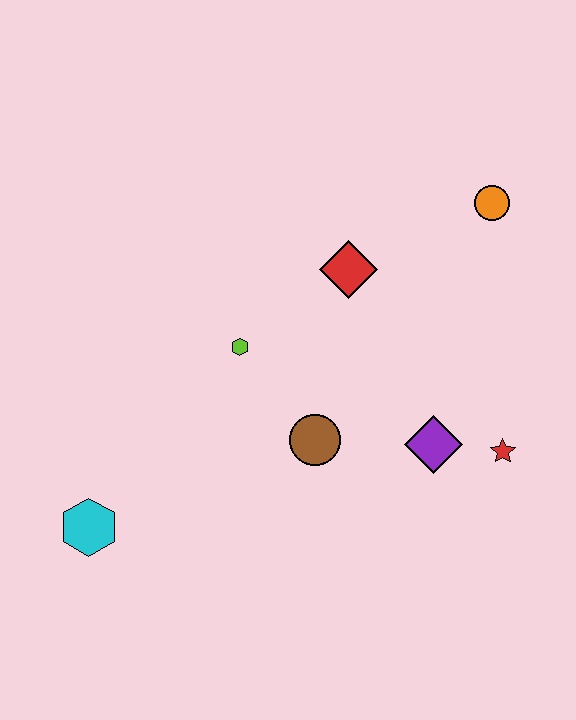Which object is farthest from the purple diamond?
The cyan hexagon is farthest from the purple diamond.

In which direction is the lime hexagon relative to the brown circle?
The lime hexagon is above the brown circle.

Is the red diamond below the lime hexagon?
No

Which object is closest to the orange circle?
The red diamond is closest to the orange circle.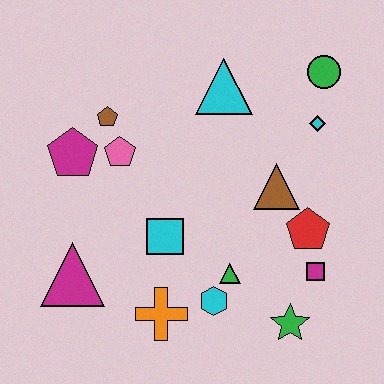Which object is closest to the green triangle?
The cyan hexagon is closest to the green triangle.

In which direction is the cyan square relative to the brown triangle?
The cyan square is to the left of the brown triangle.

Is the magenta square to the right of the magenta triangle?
Yes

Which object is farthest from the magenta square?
The magenta pentagon is farthest from the magenta square.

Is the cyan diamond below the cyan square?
No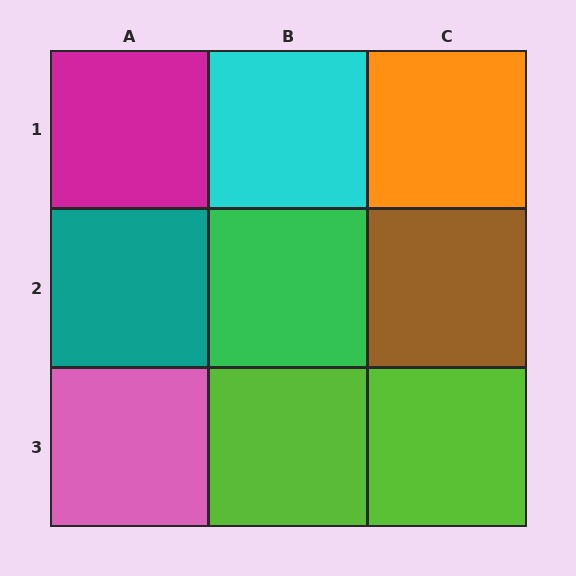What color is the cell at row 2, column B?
Green.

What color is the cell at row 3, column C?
Lime.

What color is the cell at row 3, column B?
Lime.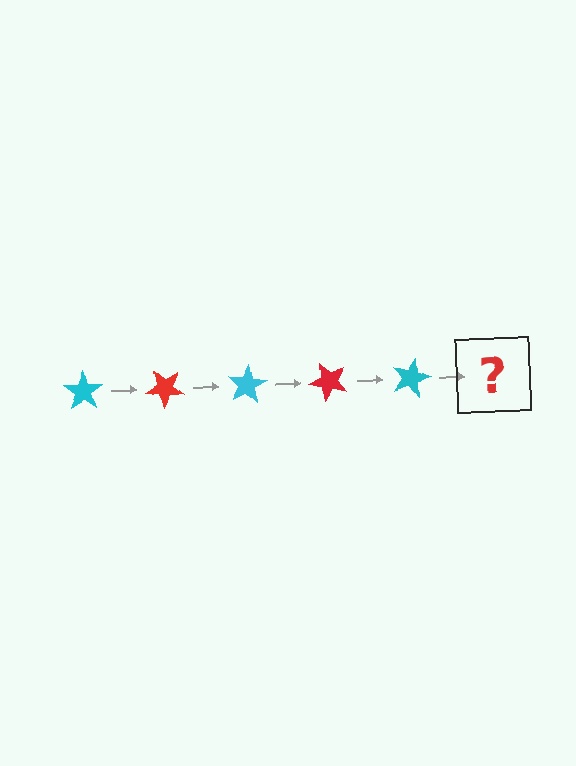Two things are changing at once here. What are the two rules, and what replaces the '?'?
The two rules are that it rotates 40 degrees each step and the color cycles through cyan and red. The '?' should be a red star, rotated 200 degrees from the start.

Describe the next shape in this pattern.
It should be a red star, rotated 200 degrees from the start.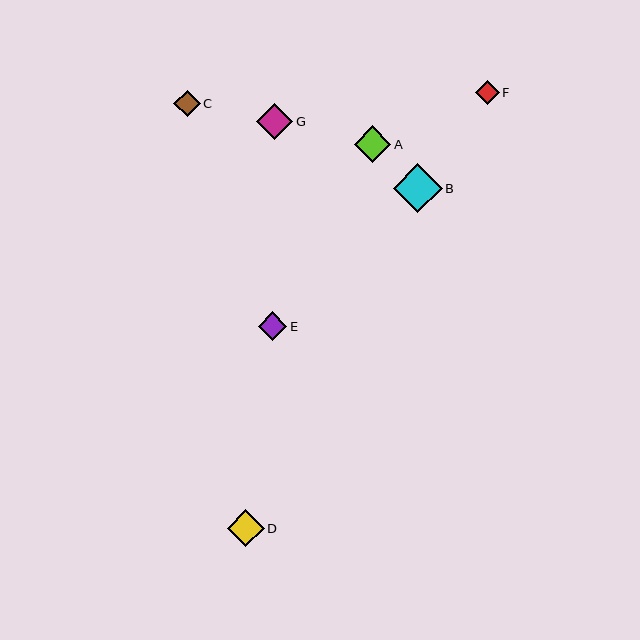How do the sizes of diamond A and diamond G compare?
Diamond A and diamond G are approximately the same size.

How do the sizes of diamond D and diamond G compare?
Diamond D and diamond G are approximately the same size.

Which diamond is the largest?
Diamond B is the largest with a size of approximately 49 pixels.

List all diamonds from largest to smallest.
From largest to smallest: B, D, A, G, E, C, F.